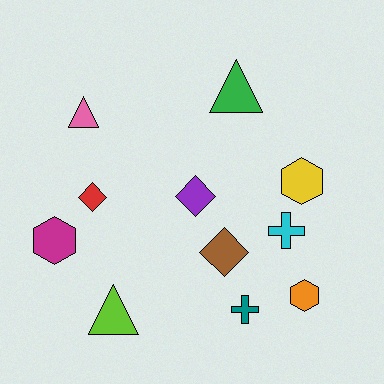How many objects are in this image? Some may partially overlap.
There are 11 objects.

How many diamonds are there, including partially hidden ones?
There are 3 diamonds.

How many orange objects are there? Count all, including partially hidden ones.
There is 1 orange object.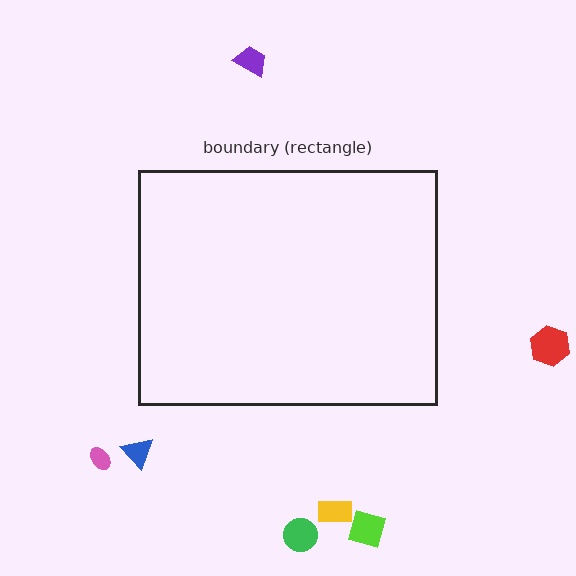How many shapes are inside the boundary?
0 inside, 7 outside.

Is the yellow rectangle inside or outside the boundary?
Outside.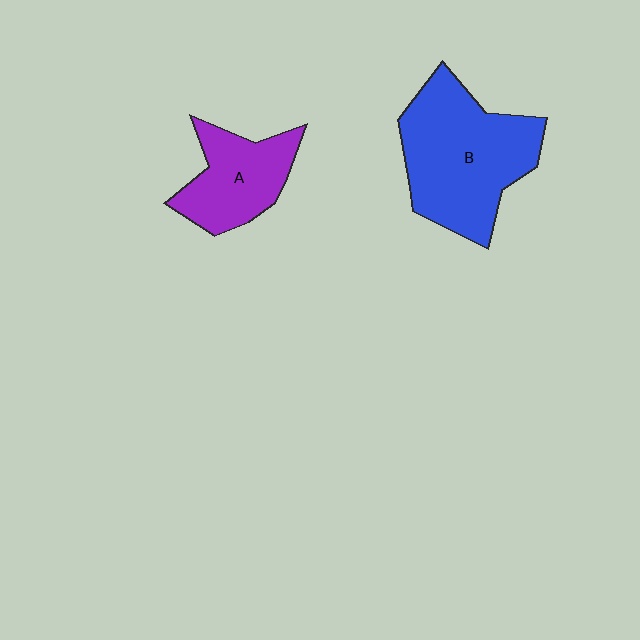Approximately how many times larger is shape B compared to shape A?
Approximately 1.8 times.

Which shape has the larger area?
Shape B (blue).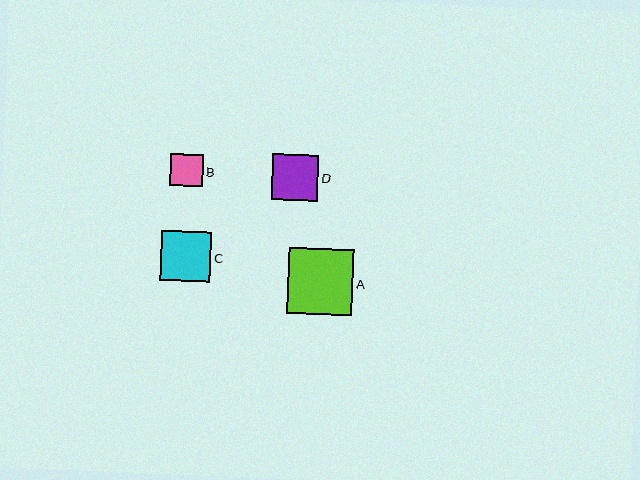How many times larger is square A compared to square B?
Square A is approximately 2.0 times the size of square B.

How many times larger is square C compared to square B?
Square C is approximately 1.6 times the size of square B.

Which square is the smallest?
Square B is the smallest with a size of approximately 32 pixels.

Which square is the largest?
Square A is the largest with a size of approximately 66 pixels.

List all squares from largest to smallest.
From largest to smallest: A, C, D, B.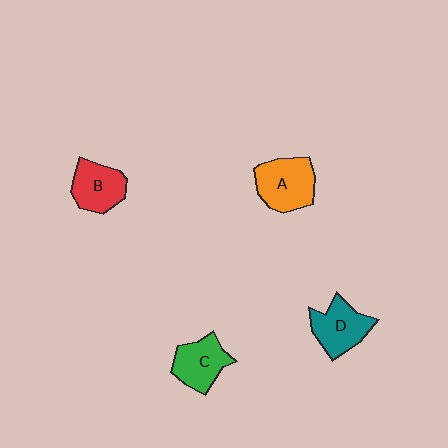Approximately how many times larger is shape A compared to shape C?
Approximately 1.2 times.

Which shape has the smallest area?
Shape B (red).